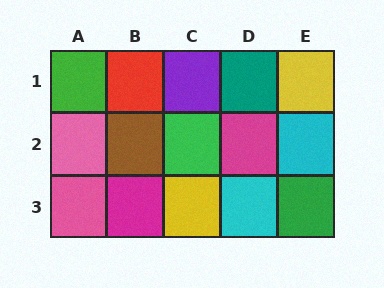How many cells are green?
3 cells are green.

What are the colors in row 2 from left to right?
Pink, brown, green, magenta, cyan.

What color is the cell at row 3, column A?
Pink.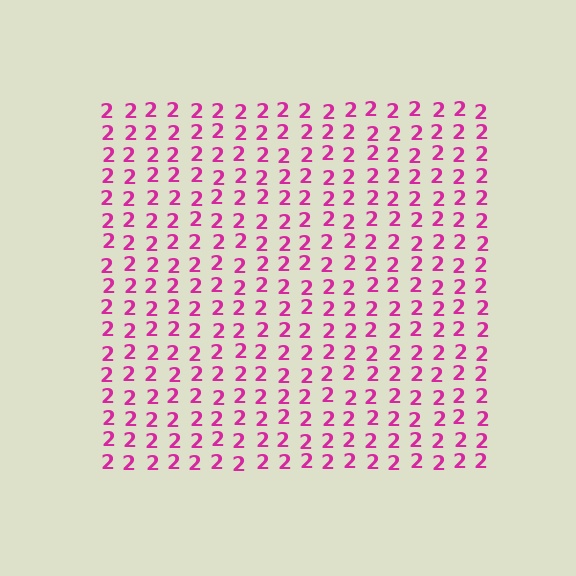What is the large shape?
The large shape is a square.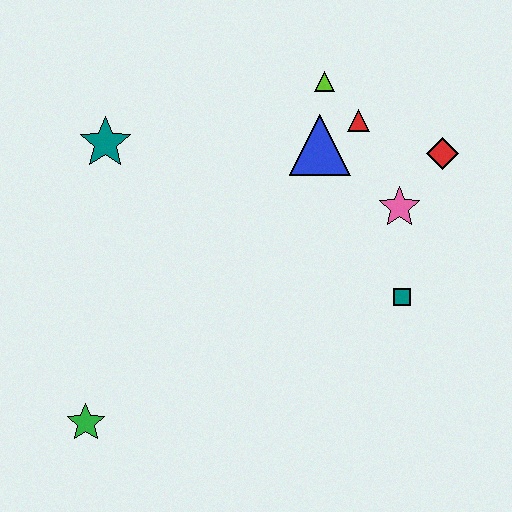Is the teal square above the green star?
Yes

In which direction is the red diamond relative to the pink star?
The red diamond is above the pink star.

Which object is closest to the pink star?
The red diamond is closest to the pink star.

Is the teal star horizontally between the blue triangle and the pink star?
No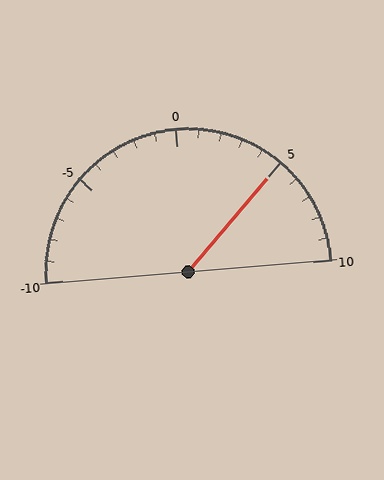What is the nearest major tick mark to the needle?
The nearest major tick mark is 5.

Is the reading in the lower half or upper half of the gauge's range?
The reading is in the upper half of the range (-10 to 10).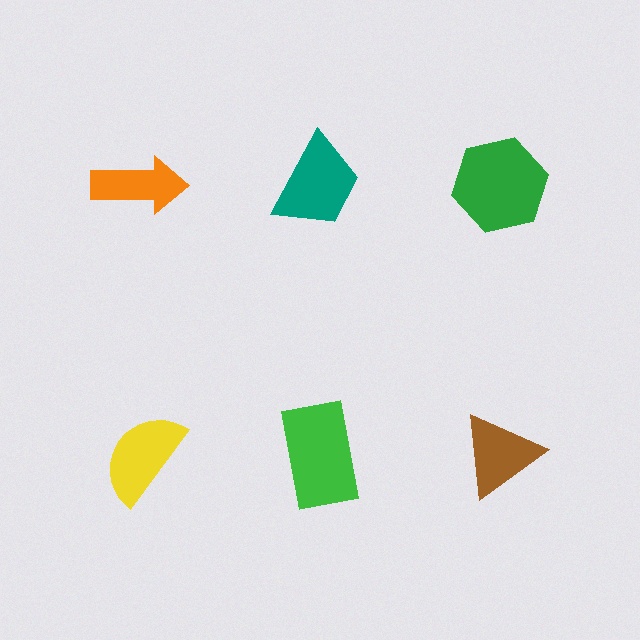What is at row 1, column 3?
A green hexagon.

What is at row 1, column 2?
A teal trapezoid.